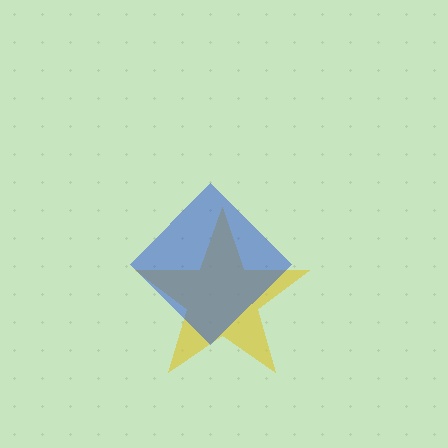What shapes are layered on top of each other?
The layered shapes are: a yellow star, a blue diamond.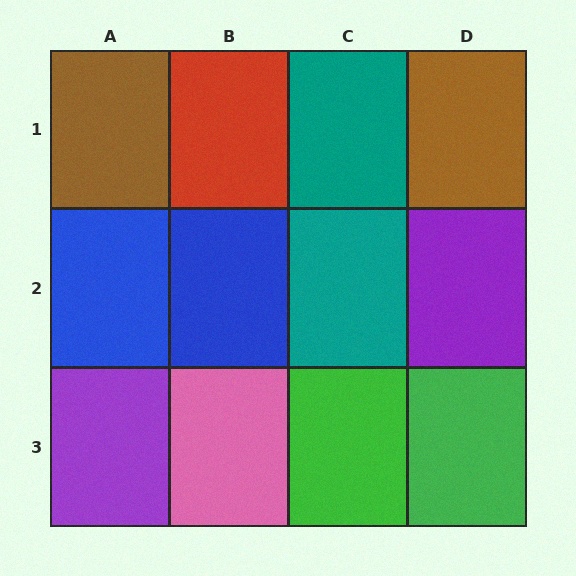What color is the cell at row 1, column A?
Brown.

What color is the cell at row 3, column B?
Pink.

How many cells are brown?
2 cells are brown.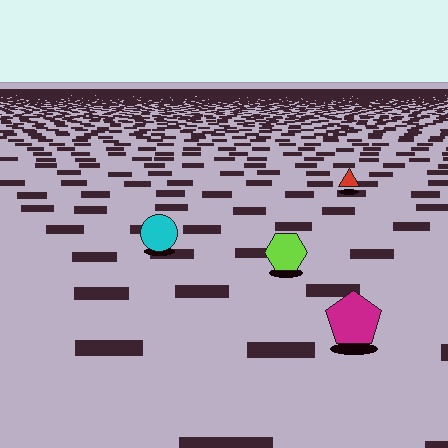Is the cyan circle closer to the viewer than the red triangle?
Yes. The cyan circle is closer — you can tell from the texture gradient: the ground texture is coarser near it.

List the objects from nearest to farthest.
From nearest to farthest: the magenta pentagon, the lime hexagon, the cyan circle, the red triangle.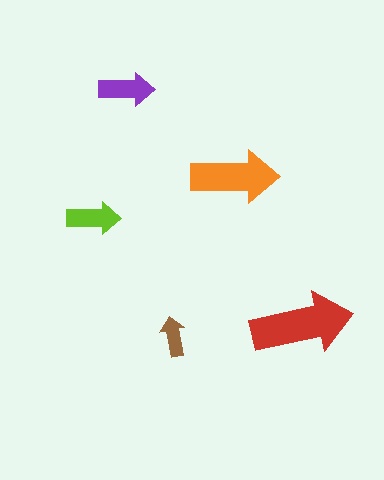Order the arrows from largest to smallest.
the red one, the orange one, the purple one, the lime one, the brown one.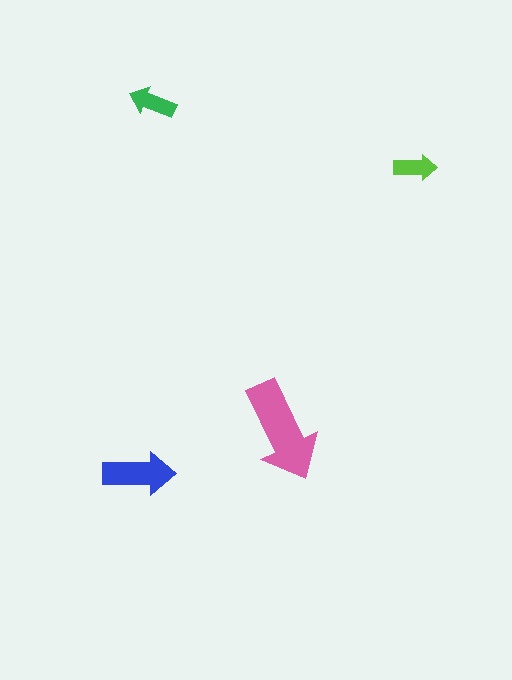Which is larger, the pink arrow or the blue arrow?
The pink one.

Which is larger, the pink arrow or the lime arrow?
The pink one.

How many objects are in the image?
There are 4 objects in the image.